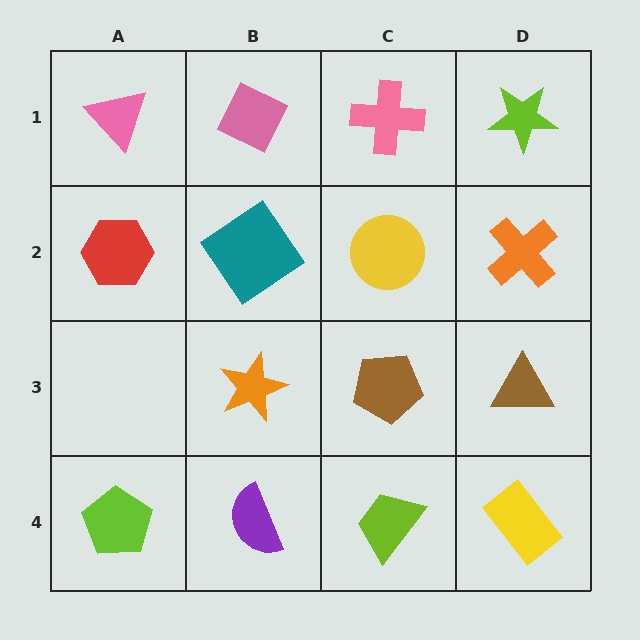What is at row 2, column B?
A teal diamond.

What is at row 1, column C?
A pink cross.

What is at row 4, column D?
A yellow rectangle.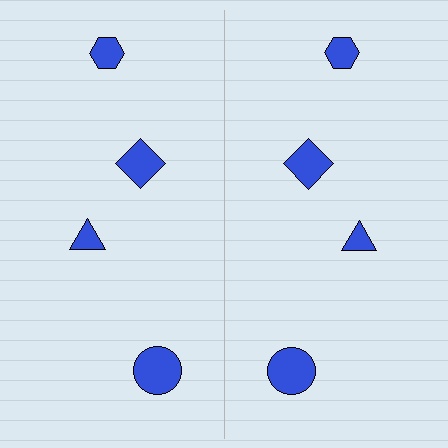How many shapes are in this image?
There are 8 shapes in this image.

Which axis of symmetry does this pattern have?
The pattern has a vertical axis of symmetry running through the center of the image.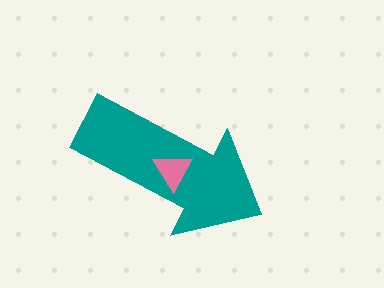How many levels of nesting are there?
2.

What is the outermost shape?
The teal arrow.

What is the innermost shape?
The pink triangle.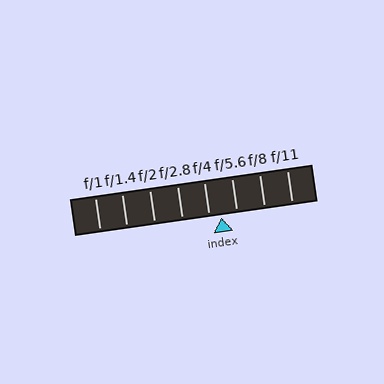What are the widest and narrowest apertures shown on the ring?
The widest aperture shown is f/1 and the narrowest is f/11.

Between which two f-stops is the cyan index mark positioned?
The index mark is between f/4 and f/5.6.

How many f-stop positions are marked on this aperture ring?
There are 8 f-stop positions marked.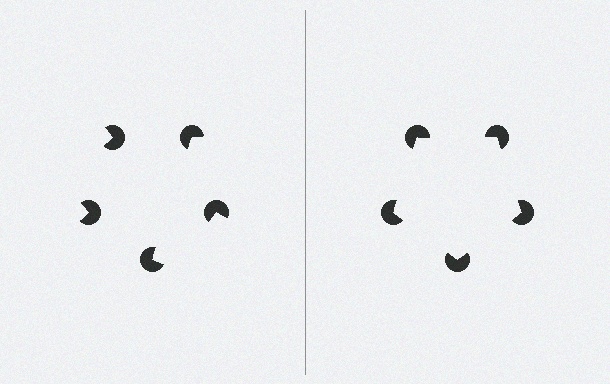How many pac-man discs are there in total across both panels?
10 — 5 on each side.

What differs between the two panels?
The pac-man discs are positioned identically on both sides; only the wedge orientations differ. On the right they align to a pentagon; on the left they are misaligned.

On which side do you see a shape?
An illusory pentagon appears on the right side. On the left side the wedge cuts are rotated, so no coherent shape forms.